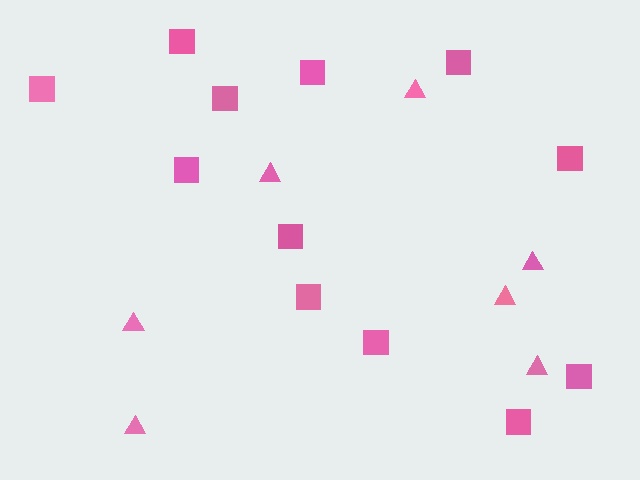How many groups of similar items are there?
There are 2 groups: one group of squares (12) and one group of triangles (7).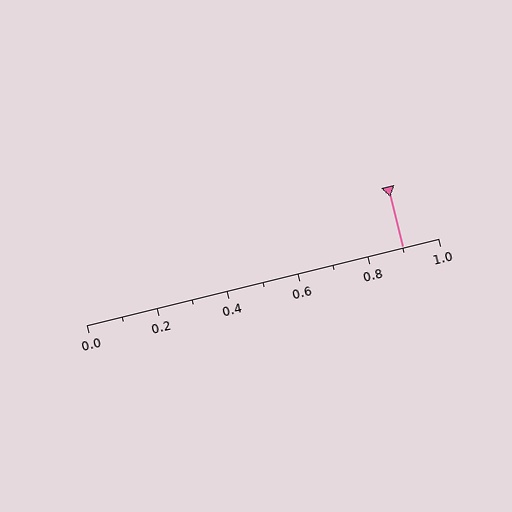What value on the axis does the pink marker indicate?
The marker indicates approximately 0.9.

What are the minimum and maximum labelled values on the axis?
The axis runs from 0.0 to 1.0.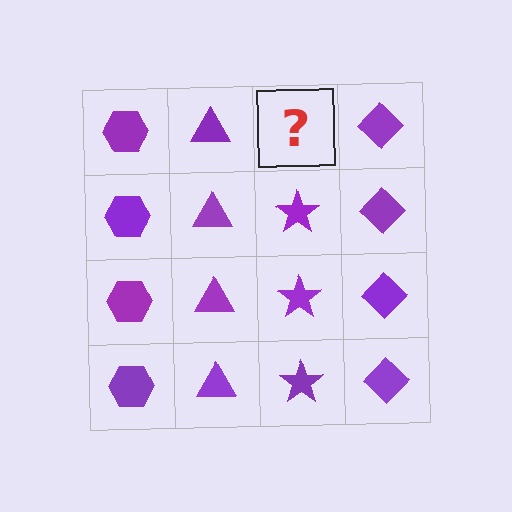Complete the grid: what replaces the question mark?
The question mark should be replaced with a purple star.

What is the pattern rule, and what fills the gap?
The rule is that each column has a consistent shape. The gap should be filled with a purple star.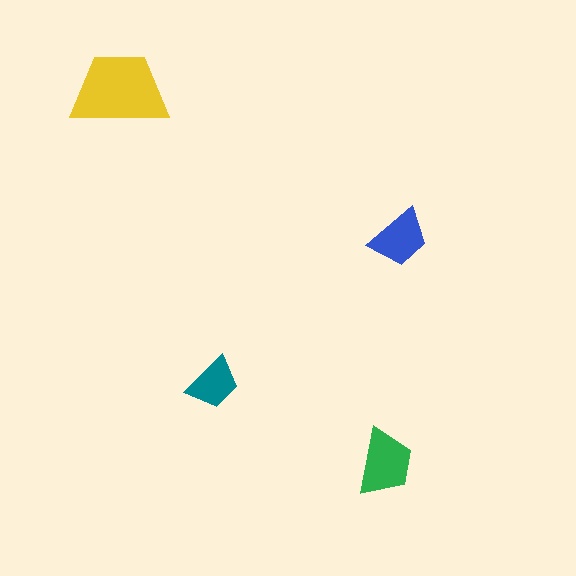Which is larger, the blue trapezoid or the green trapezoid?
The green one.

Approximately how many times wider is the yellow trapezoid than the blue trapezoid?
About 1.5 times wider.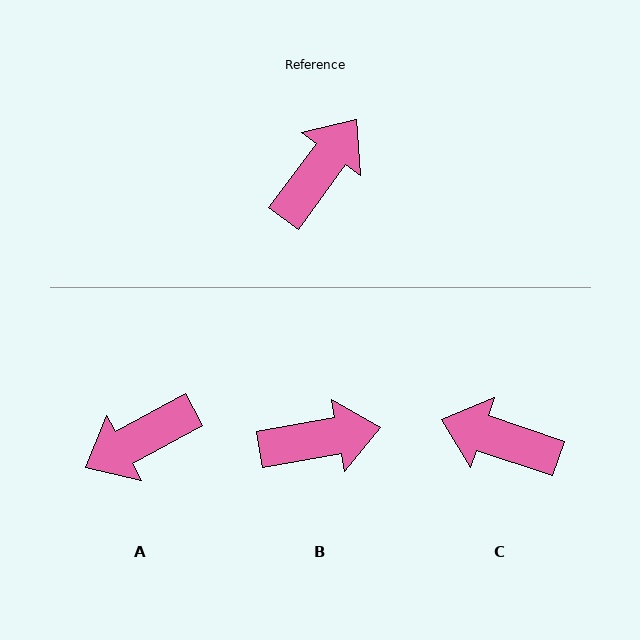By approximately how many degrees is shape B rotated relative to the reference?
Approximately 43 degrees clockwise.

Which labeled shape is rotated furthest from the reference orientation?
A, about 155 degrees away.